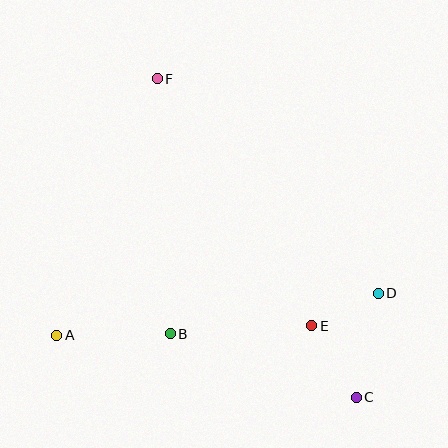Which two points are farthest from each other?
Points C and F are farthest from each other.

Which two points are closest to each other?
Points D and E are closest to each other.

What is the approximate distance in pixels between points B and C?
The distance between B and C is approximately 196 pixels.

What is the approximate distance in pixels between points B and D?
The distance between B and D is approximately 212 pixels.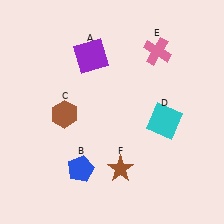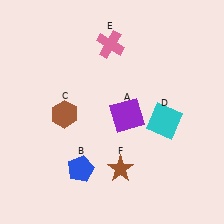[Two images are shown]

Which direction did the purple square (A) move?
The purple square (A) moved down.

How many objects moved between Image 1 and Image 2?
2 objects moved between the two images.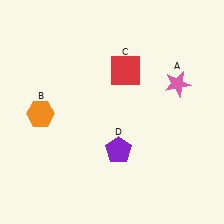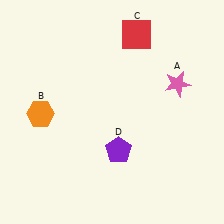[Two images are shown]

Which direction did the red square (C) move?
The red square (C) moved up.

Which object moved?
The red square (C) moved up.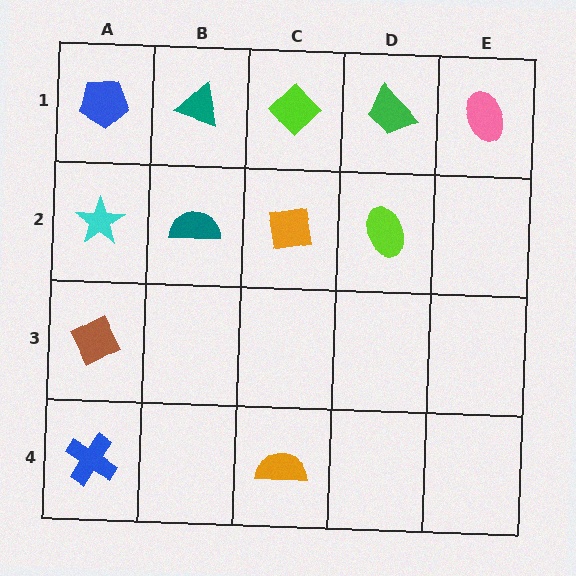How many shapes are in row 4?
2 shapes.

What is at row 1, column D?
A green trapezoid.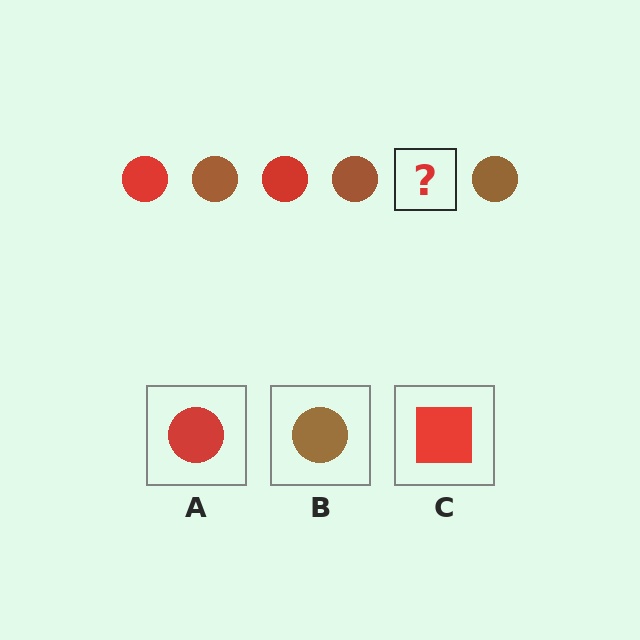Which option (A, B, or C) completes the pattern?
A.